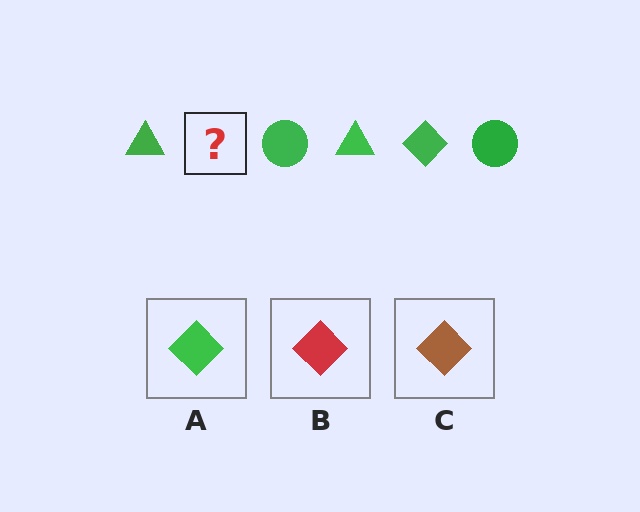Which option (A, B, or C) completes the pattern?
A.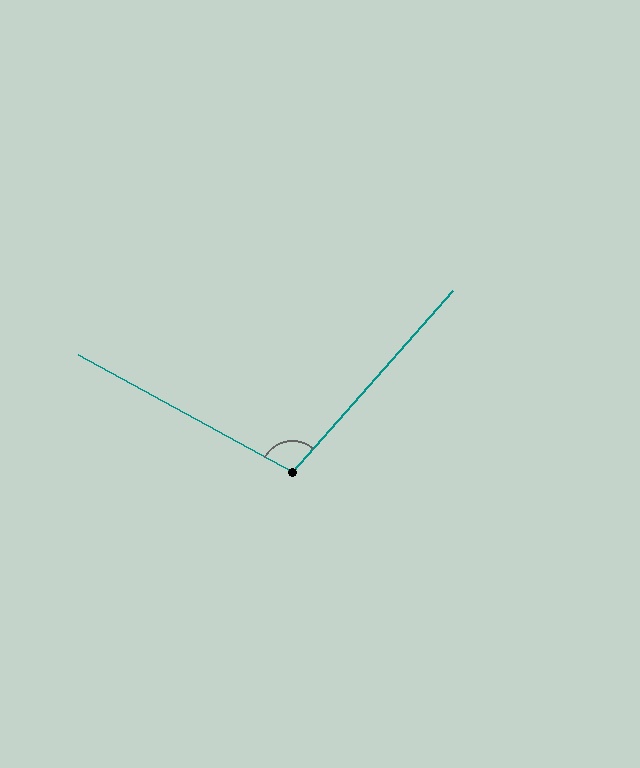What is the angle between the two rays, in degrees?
Approximately 103 degrees.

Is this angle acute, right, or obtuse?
It is obtuse.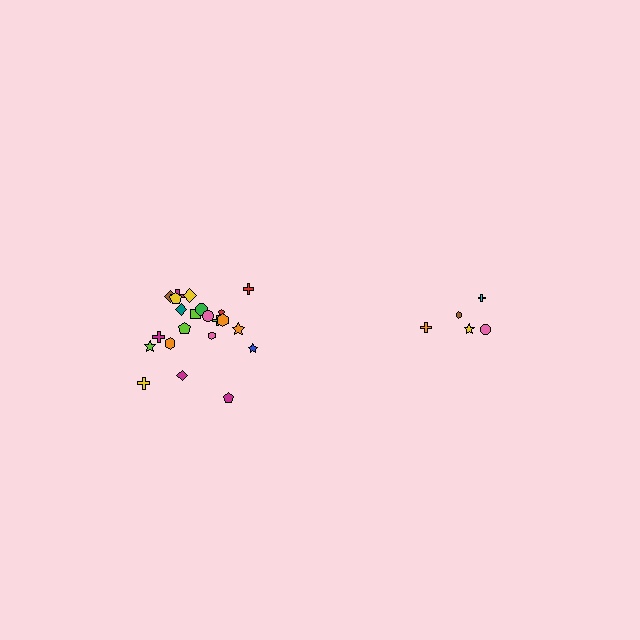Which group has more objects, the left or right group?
The left group.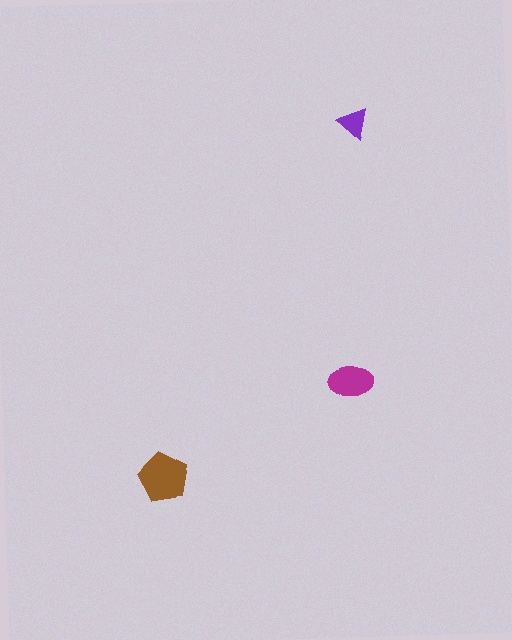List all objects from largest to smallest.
The brown pentagon, the magenta ellipse, the purple triangle.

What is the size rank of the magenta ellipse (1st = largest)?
2nd.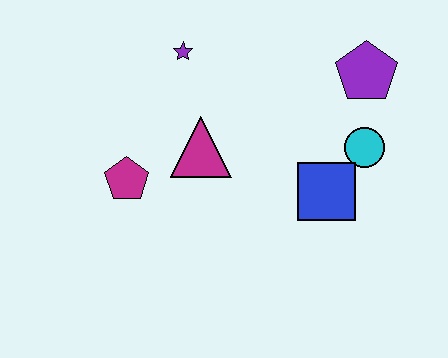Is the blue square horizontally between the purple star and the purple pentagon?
Yes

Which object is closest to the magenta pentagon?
The magenta triangle is closest to the magenta pentagon.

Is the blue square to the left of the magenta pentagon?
No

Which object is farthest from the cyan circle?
The magenta pentagon is farthest from the cyan circle.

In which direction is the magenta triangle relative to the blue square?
The magenta triangle is to the left of the blue square.